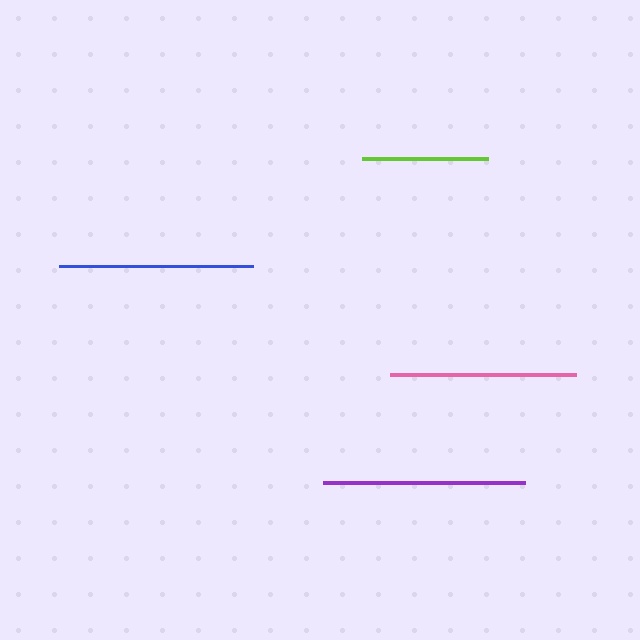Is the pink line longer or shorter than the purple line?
The purple line is longer than the pink line.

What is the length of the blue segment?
The blue segment is approximately 193 pixels long.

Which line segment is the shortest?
The lime line is the shortest at approximately 126 pixels.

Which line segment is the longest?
The purple line is the longest at approximately 201 pixels.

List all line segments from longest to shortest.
From longest to shortest: purple, blue, pink, lime.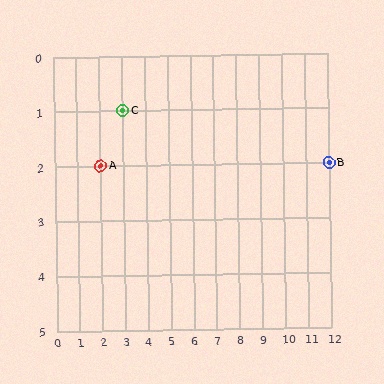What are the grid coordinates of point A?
Point A is at grid coordinates (2, 2).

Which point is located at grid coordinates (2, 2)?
Point A is at (2, 2).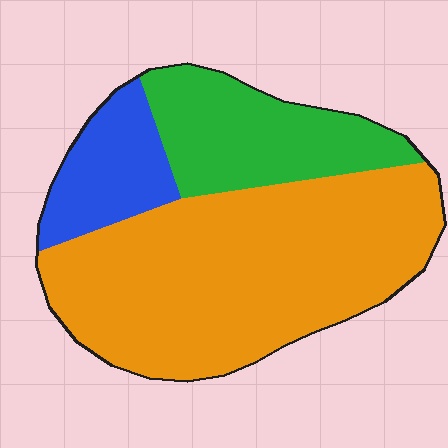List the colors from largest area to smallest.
From largest to smallest: orange, green, blue.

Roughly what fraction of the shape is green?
Green covers roughly 25% of the shape.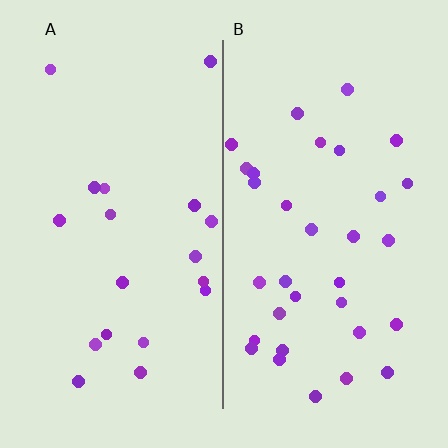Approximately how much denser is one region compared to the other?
Approximately 1.7× — region B over region A.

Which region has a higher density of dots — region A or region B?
B (the right).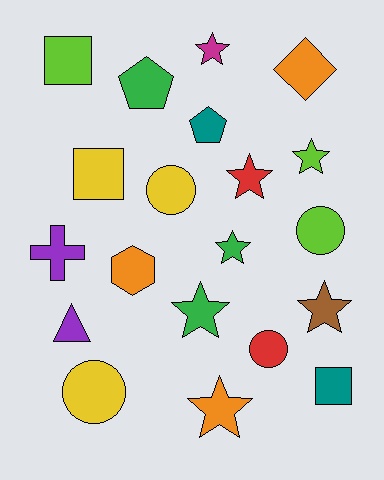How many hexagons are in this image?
There is 1 hexagon.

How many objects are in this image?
There are 20 objects.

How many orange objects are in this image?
There are 3 orange objects.